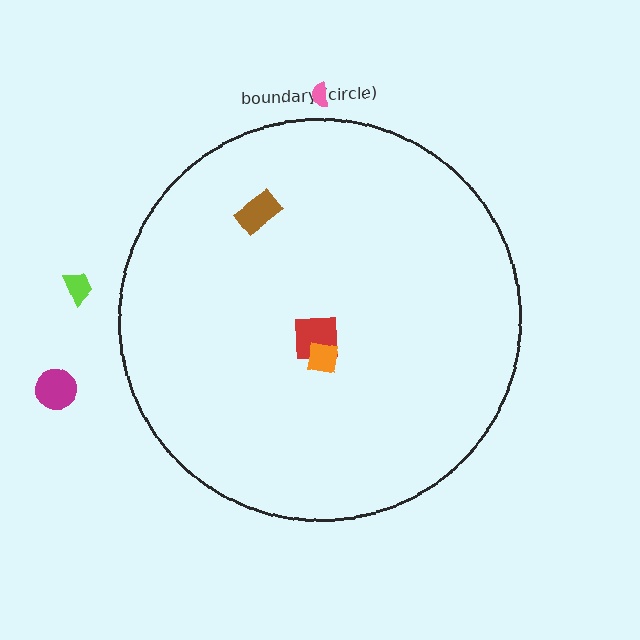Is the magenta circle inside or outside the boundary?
Outside.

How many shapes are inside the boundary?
3 inside, 3 outside.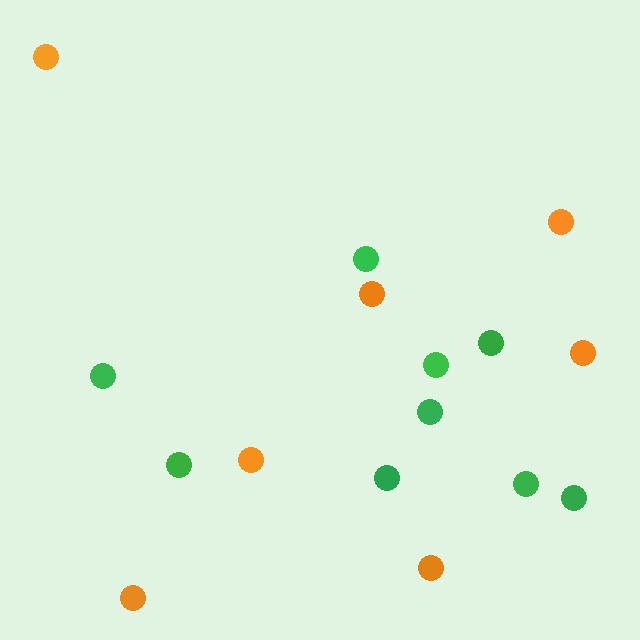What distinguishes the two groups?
There are 2 groups: one group of orange circles (7) and one group of green circles (9).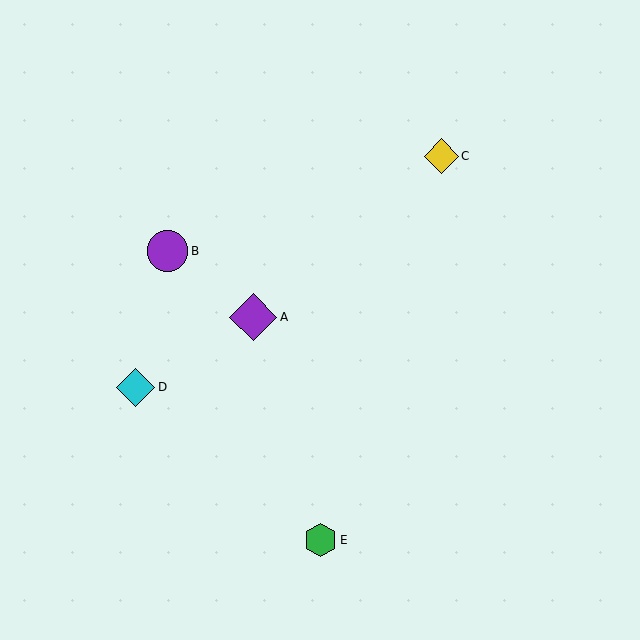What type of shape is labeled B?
Shape B is a purple circle.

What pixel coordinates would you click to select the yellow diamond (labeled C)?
Click at (441, 156) to select the yellow diamond C.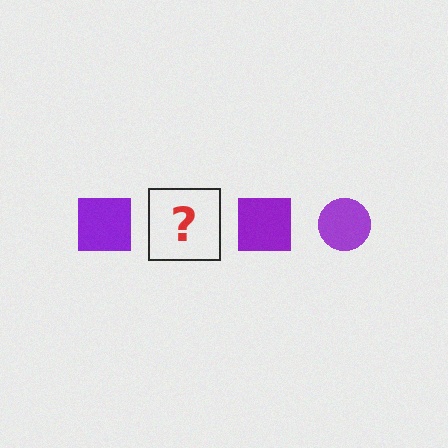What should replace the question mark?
The question mark should be replaced with a purple circle.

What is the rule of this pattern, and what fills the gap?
The rule is that the pattern cycles through square, circle shapes in purple. The gap should be filled with a purple circle.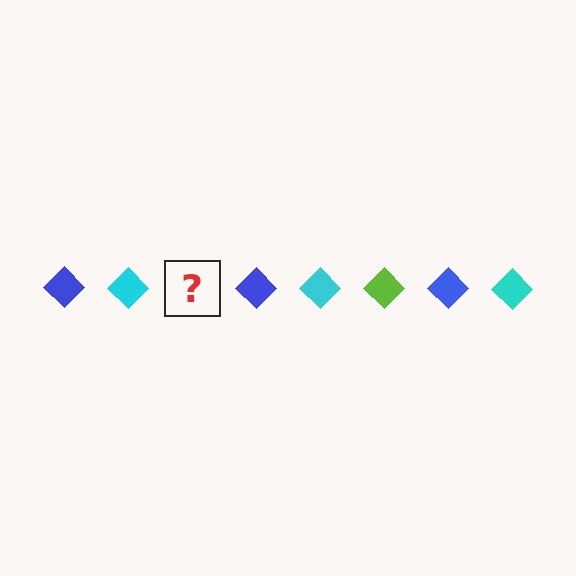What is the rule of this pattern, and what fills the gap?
The rule is that the pattern cycles through blue, cyan, lime diamonds. The gap should be filled with a lime diamond.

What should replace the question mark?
The question mark should be replaced with a lime diamond.